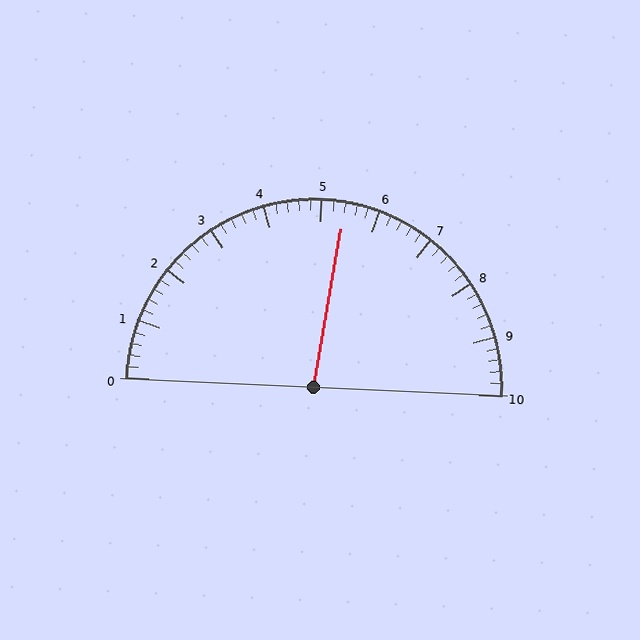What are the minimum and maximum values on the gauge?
The gauge ranges from 0 to 10.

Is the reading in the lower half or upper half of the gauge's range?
The reading is in the upper half of the range (0 to 10).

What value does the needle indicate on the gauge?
The needle indicates approximately 5.4.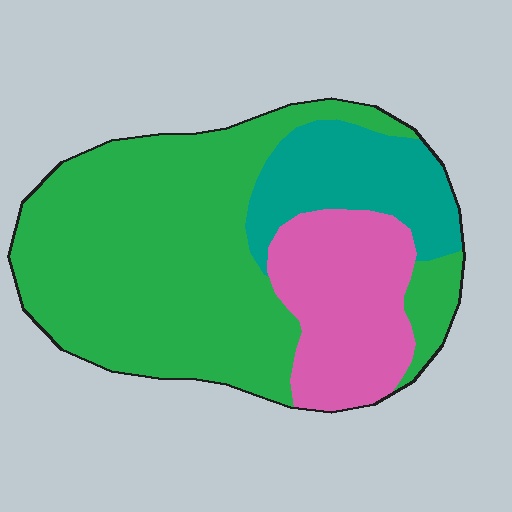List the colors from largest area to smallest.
From largest to smallest: green, pink, teal.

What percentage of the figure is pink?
Pink takes up about one fifth (1/5) of the figure.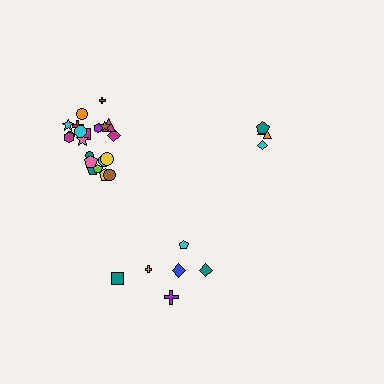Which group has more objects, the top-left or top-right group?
The top-left group.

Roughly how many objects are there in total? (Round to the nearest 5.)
Roughly 30 objects in total.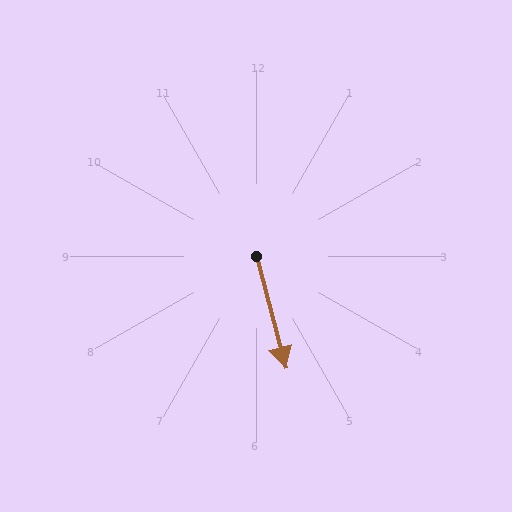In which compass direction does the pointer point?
South.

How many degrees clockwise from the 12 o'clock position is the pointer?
Approximately 165 degrees.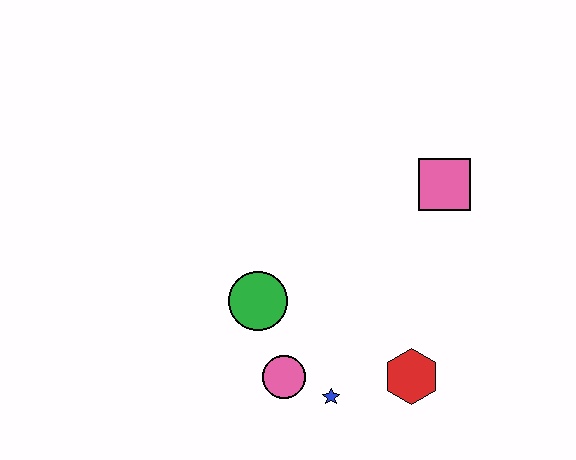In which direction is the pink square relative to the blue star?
The pink square is above the blue star.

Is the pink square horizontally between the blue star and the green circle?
No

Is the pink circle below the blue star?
No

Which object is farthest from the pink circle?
The pink square is farthest from the pink circle.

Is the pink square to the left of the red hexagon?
No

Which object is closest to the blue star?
The pink circle is closest to the blue star.